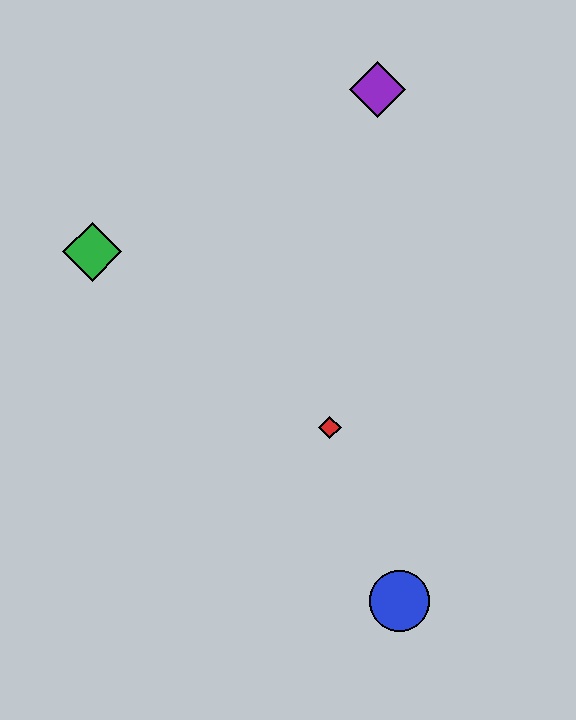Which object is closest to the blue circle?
The red diamond is closest to the blue circle.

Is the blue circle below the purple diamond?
Yes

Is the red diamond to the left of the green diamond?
No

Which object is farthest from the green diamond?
The blue circle is farthest from the green diamond.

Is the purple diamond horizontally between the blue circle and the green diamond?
Yes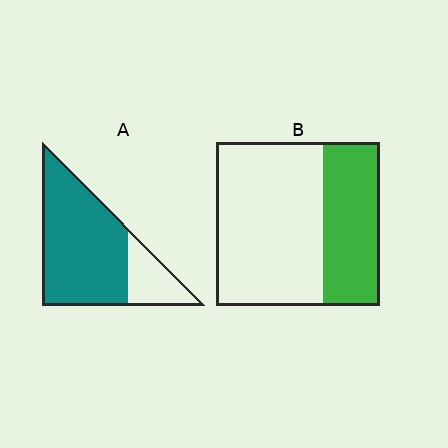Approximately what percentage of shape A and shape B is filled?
A is approximately 80% and B is approximately 35%.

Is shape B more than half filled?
No.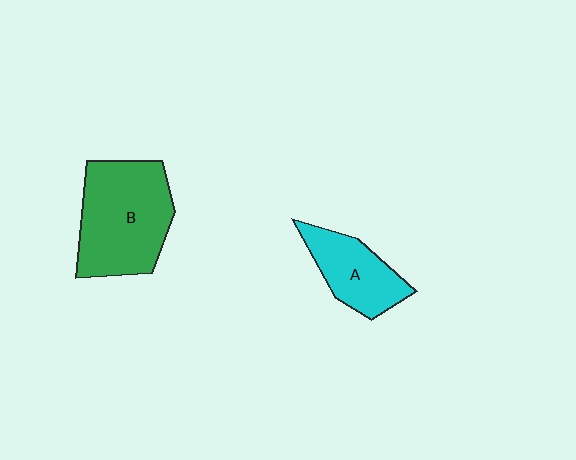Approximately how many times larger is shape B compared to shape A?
Approximately 1.7 times.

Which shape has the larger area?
Shape B (green).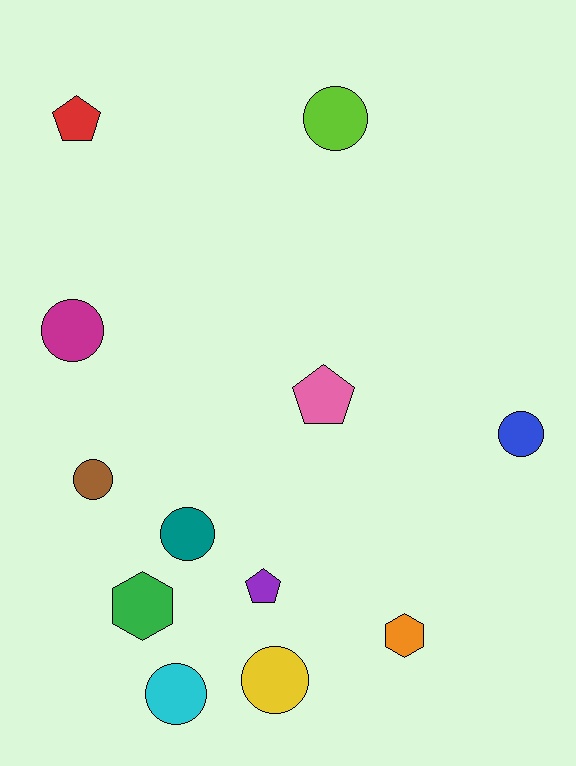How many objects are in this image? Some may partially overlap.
There are 12 objects.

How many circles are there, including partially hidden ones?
There are 7 circles.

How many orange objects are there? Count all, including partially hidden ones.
There is 1 orange object.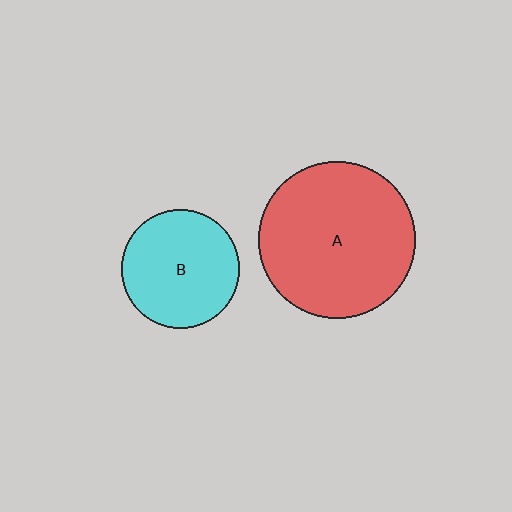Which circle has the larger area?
Circle A (red).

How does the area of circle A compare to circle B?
Approximately 1.8 times.